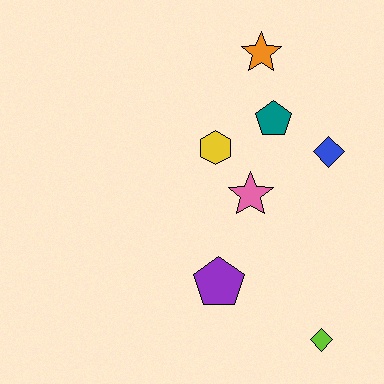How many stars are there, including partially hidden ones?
There are 2 stars.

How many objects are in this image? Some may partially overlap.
There are 7 objects.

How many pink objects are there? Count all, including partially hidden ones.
There is 1 pink object.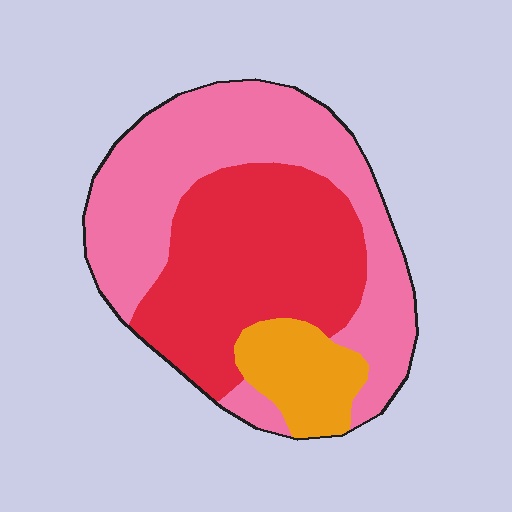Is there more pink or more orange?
Pink.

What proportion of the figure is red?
Red covers around 40% of the figure.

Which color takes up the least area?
Orange, at roughly 10%.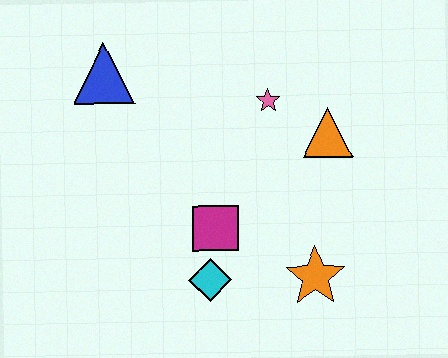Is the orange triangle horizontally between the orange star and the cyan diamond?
No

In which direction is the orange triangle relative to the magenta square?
The orange triangle is to the right of the magenta square.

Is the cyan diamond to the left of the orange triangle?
Yes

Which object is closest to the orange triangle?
The pink star is closest to the orange triangle.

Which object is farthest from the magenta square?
The blue triangle is farthest from the magenta square.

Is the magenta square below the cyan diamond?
No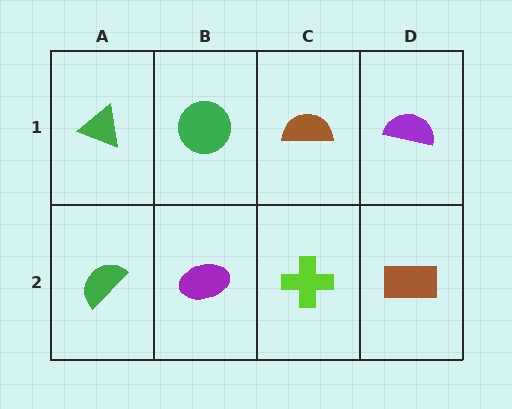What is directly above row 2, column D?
A purple semicircle.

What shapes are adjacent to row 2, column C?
A brown semicircle (row 1, column C), a purple ellipse (row 2, column B), a brown rectangle (row 2, column D).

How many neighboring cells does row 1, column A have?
2.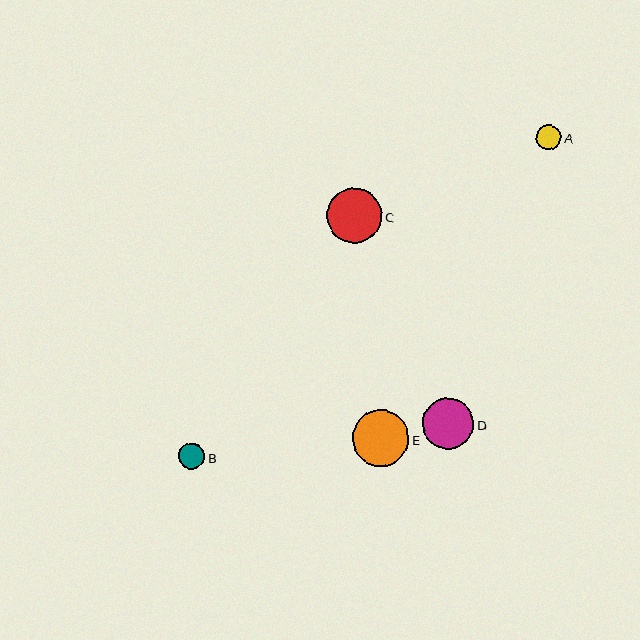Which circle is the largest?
Circle E is the largest with a size of approximately 57 pixels.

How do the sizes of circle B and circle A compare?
Circle B and circle A are approximately the same size.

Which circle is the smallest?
Circle A is the smallest with a size of approximately 25 pixels.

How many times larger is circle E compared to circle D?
Circle E is approximately 1.1 times the size of circle D.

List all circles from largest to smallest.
From largest to smallest: E, C, D, B, A.